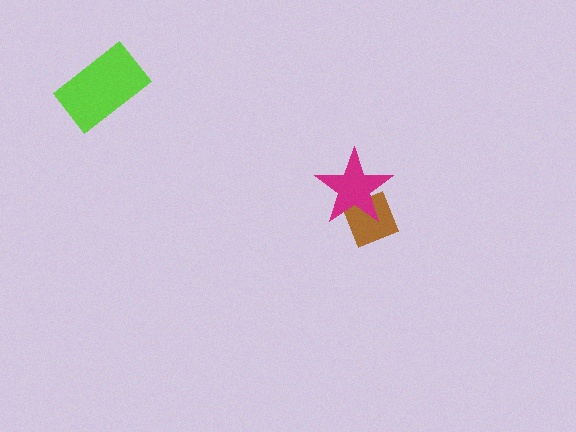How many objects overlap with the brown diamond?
1 object overlaps with the brown diamond.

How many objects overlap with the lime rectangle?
0 objects overlap with the lime rectangle.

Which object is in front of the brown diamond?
The magenta star is in front of the brown diamond.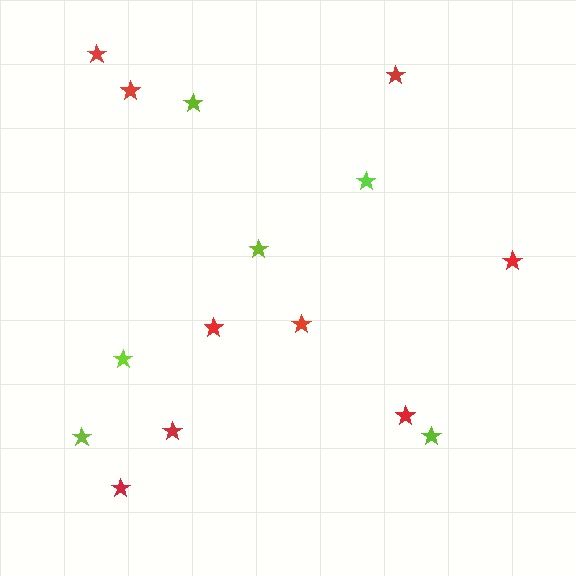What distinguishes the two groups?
There are 2 groups: one group of lime stars (6) and one group of red stars (9).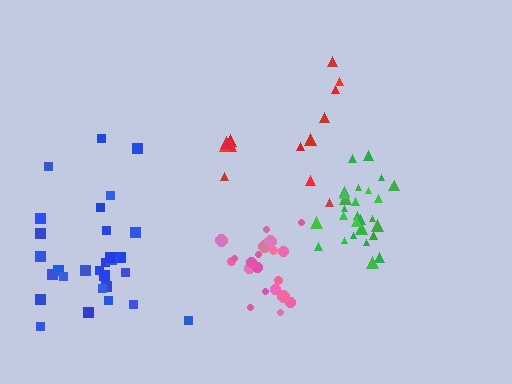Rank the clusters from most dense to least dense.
green, pink, blue, red.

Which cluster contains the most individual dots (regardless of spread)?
Green (29).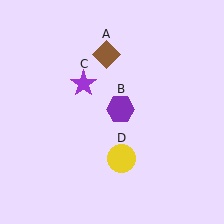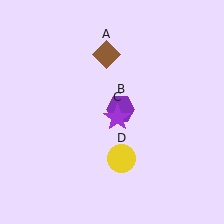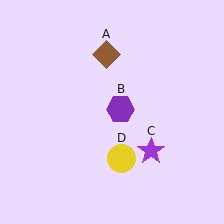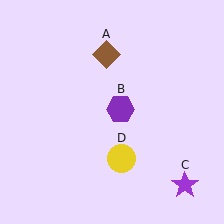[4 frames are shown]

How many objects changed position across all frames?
1 object changed position: purple star (object C).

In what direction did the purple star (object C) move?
The purple star (object C) moved down and to the right.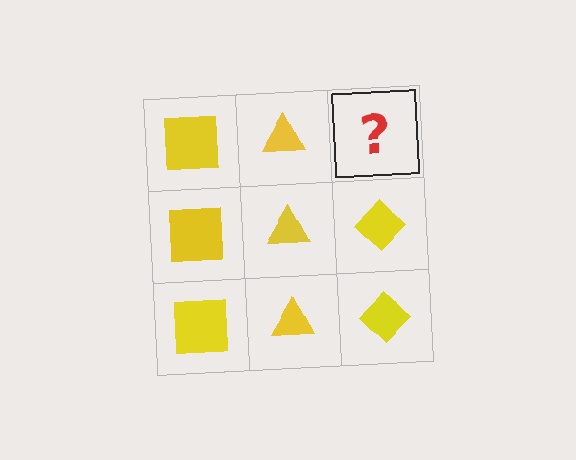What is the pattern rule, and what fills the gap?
The rule is that each column has a consistent shape. The gap should be filled with a yellow diamond.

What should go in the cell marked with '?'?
The missing cell should contain a yellow diamond.